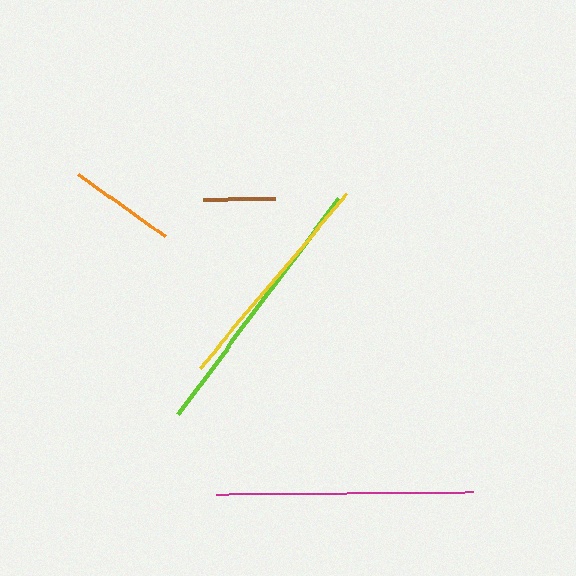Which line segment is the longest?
The lime line is the longest at approximately 270 pixels.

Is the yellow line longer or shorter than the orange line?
The yellow line is longer than the orange line.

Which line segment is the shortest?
The brown line is the shortest at approximately 72 pixels.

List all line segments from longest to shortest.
From longest to shortest: lime, magenta, yellow, orange, brown.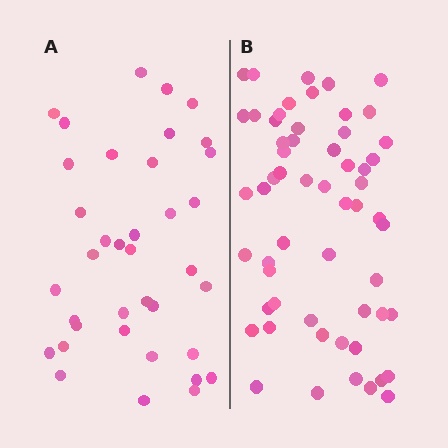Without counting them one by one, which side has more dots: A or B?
Region B (the right region) has more dots.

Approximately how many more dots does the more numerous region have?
Region B has approximately 20 more dots than region A.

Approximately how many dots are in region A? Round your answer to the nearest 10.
About 40 dots. (The exact count is 37, which rounds to 40.)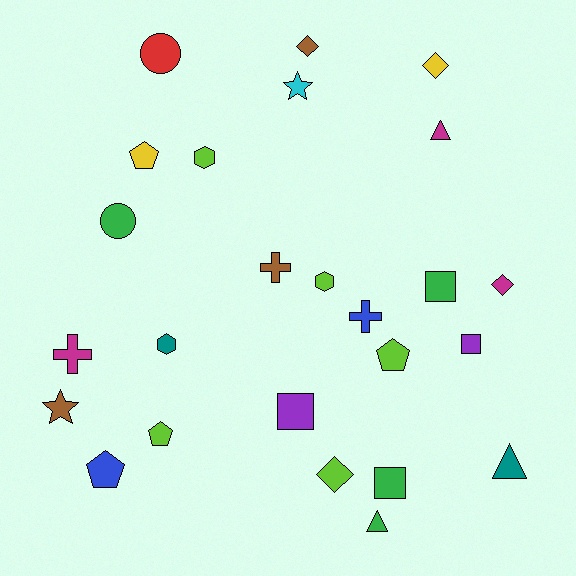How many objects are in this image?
There are 25 objects.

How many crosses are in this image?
There are 3 crosses.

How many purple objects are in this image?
There are 2 purple objects.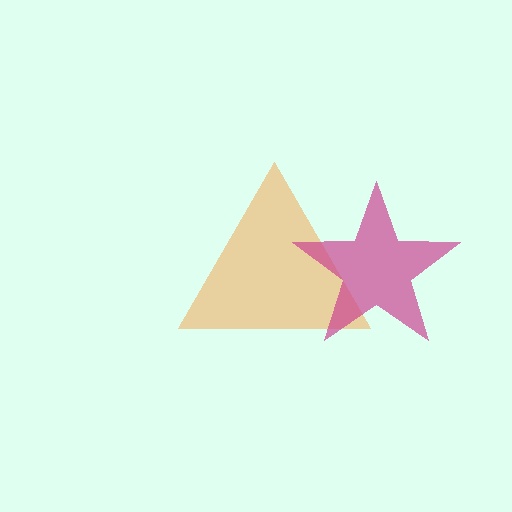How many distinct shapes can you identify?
There are 2 distinct shapes: an orange triangle, a magenta star.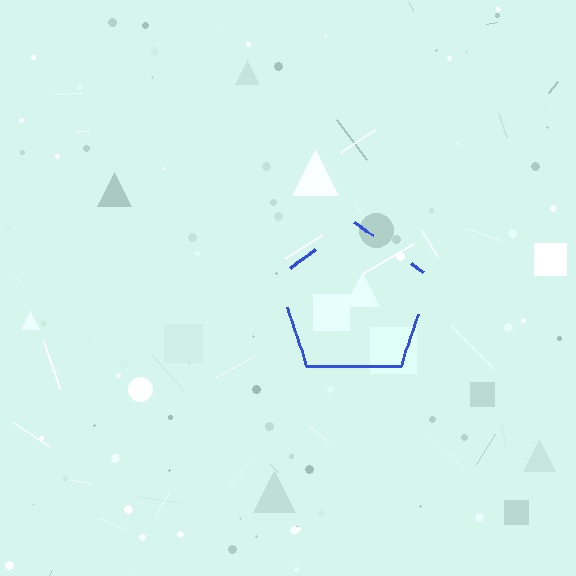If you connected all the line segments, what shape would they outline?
They would outline a pentagon.